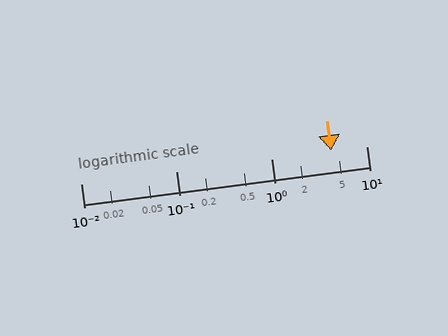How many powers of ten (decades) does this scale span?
The scale spans 3 decades, from 0.01 to 10.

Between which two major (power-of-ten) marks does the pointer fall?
The pointer is between 1 and 10.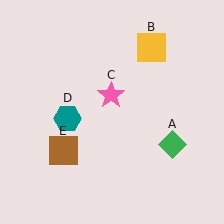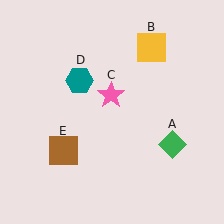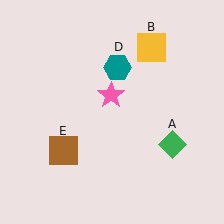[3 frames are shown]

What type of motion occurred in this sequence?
The teal hexagon (object D) rotated clockwise around the center of the scene.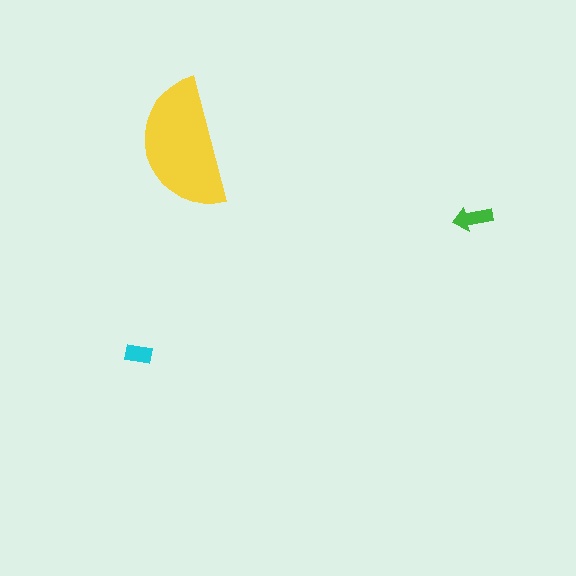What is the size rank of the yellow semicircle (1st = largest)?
1st.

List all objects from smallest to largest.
The cyan rectangle, the green arrow, the yellow semicircle.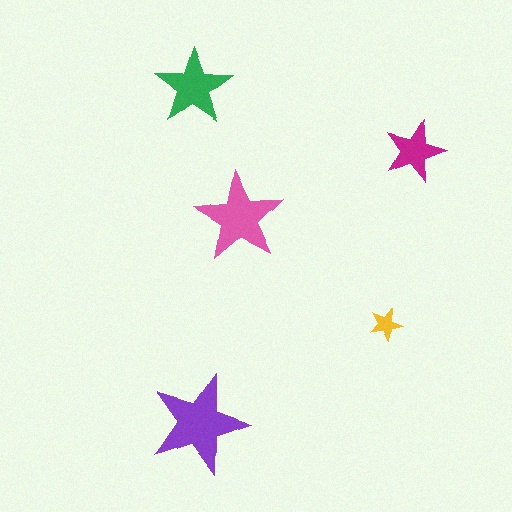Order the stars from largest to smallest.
the purple one, the pink one, the green one, the magenta one, the yellow one.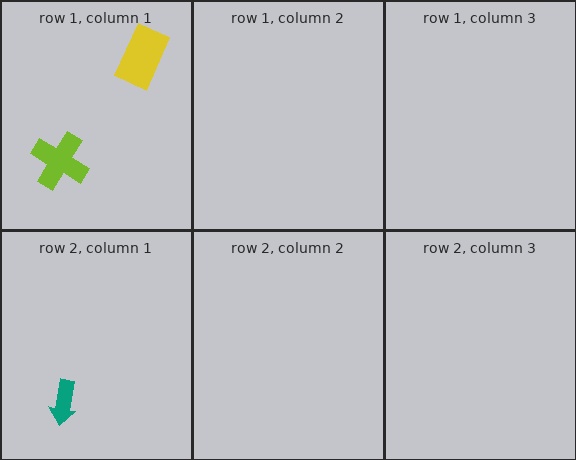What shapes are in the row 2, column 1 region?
The teal arrow.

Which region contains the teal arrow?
The row 2, column 1 region.